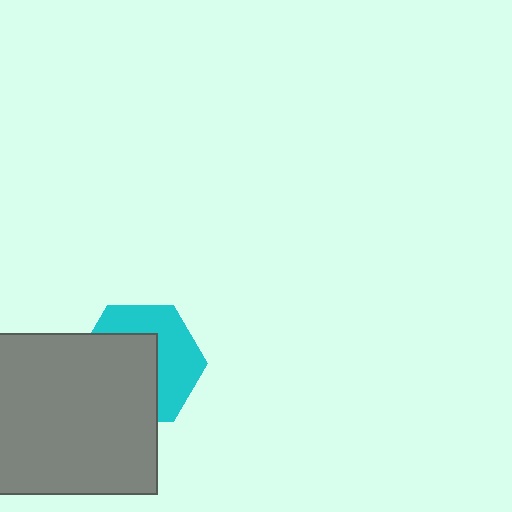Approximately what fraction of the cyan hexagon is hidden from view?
Roughly 53% of the cyan hexagon is hidden behind the gray square.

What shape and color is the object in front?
The object in front is a gray square.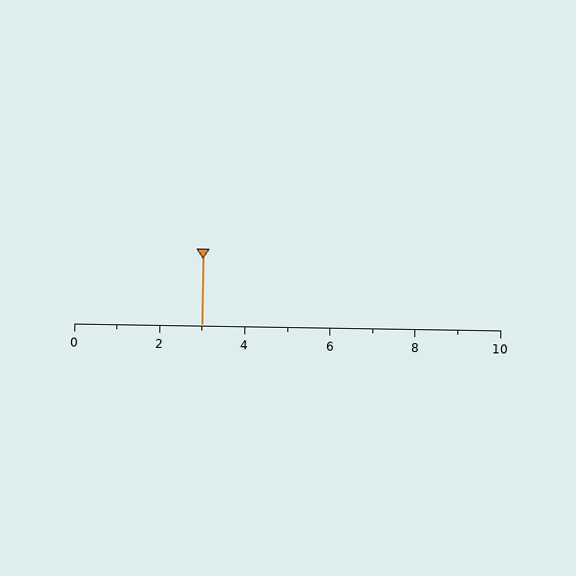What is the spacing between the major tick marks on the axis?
The major ticks are spaced 2 apart.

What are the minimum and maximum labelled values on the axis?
The axis runs from 0 to 10.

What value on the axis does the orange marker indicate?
The marker indicates approximately 3.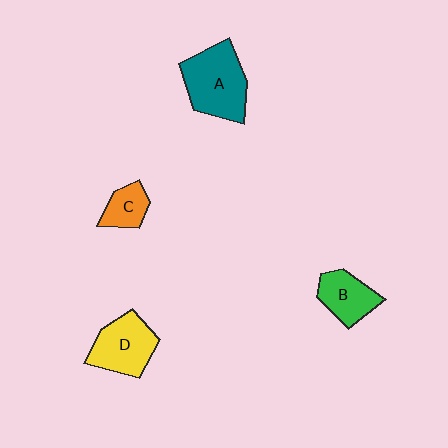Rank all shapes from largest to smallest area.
From largest to smallest: A (teal), D (yellow), B (green), C (orange).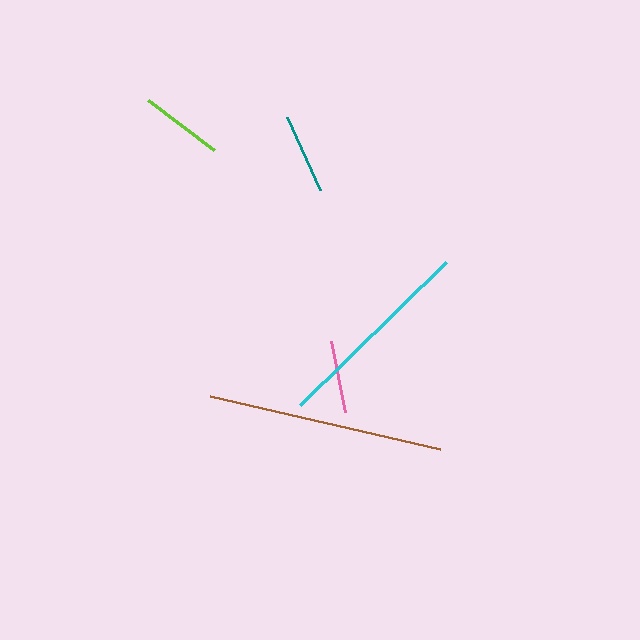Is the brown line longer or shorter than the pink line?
The brown line is longer than the pink line.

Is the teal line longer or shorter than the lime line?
The lime line is longer than the teal line.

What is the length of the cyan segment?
The cyan segment is approximately 204 pixels long.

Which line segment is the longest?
The brown line is the longest at approximately 236 pixels.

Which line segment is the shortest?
The pink line is the shortest at approximately 73 pixels.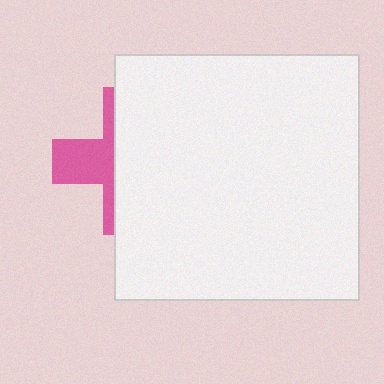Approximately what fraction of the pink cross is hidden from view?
Roughly 66% of the pink cross is hidden behind the white square.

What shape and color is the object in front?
The object in front is a white square.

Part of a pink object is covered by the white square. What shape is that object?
It is a cross.